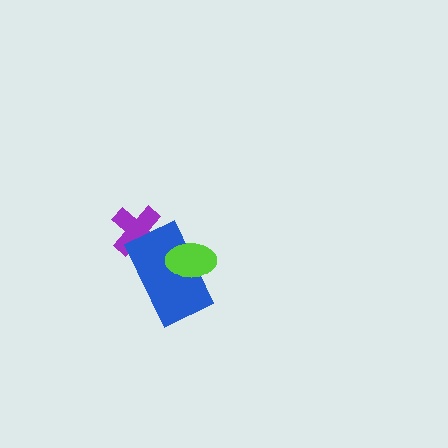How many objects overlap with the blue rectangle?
2 objects overlap with the blue rectangle.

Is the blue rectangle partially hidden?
Yes, it is partially covered by another shape.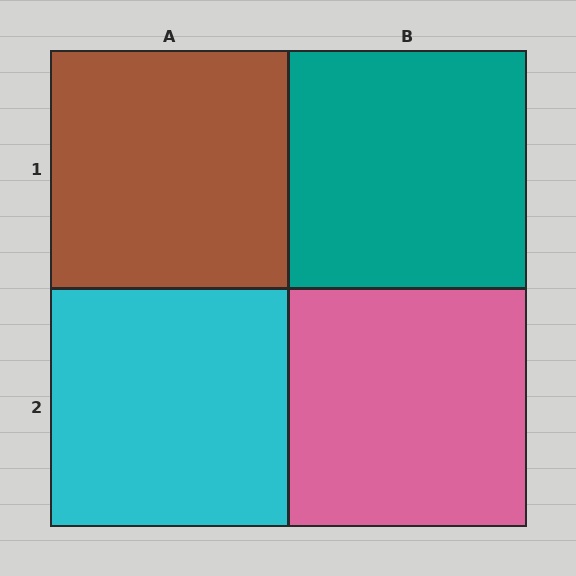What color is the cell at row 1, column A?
Brown.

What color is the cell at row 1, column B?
Teal.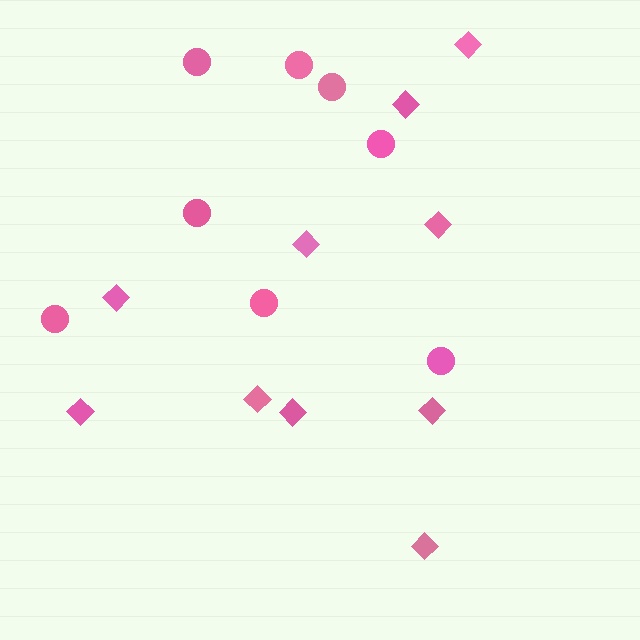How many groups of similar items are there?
There are 2 groups: one group of circles (8) and one group of diamonds (10).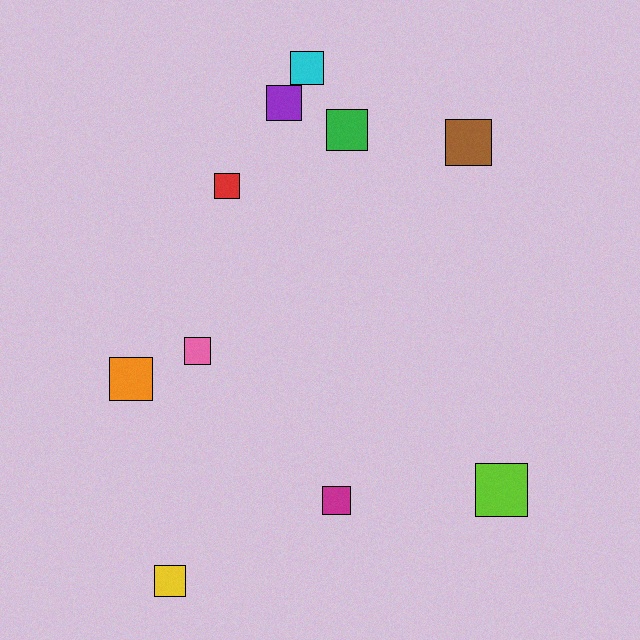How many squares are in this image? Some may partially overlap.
There are 10 squares.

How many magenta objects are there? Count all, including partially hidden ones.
There is 1 magenta object.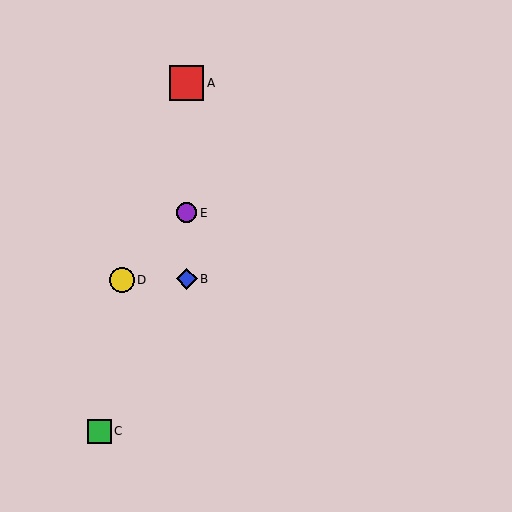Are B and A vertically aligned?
Yes, both are at x≈187.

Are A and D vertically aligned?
No, A is at x≈187 and D is at x≈122.